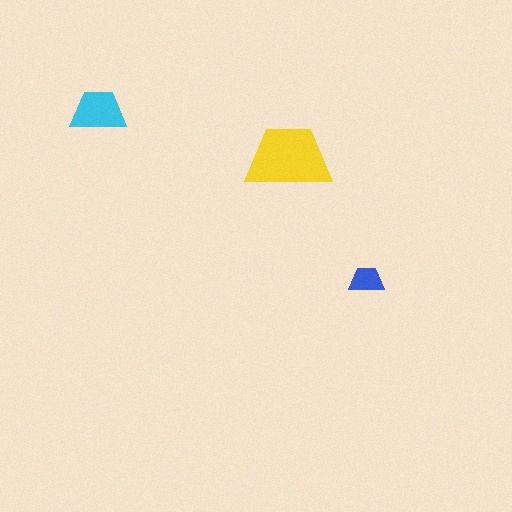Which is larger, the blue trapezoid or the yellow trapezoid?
The yellow one.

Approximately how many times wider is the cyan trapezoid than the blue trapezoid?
About 1.5 times wider.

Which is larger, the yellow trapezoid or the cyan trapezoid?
The yellow one.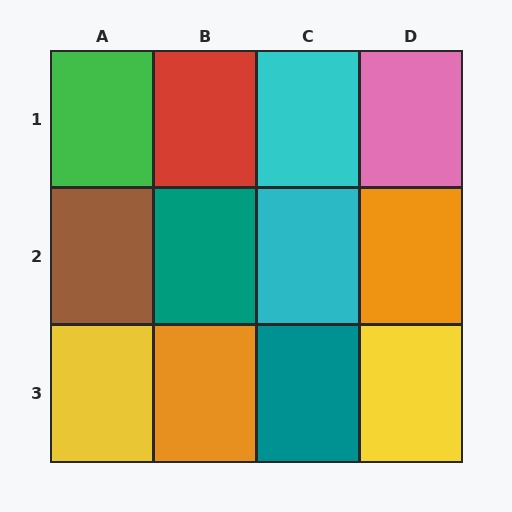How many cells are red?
1 cell is red.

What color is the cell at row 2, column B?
Teal.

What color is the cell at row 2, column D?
Orange.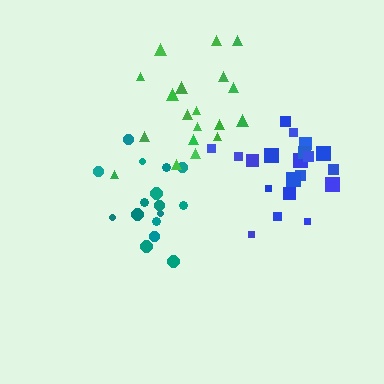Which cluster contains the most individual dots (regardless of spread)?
Blue (20).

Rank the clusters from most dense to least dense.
blue, teal, green.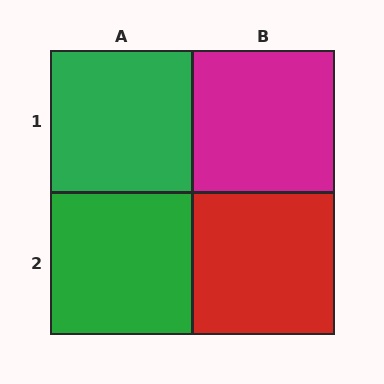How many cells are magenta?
1 cell is magenta.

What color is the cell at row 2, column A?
Green.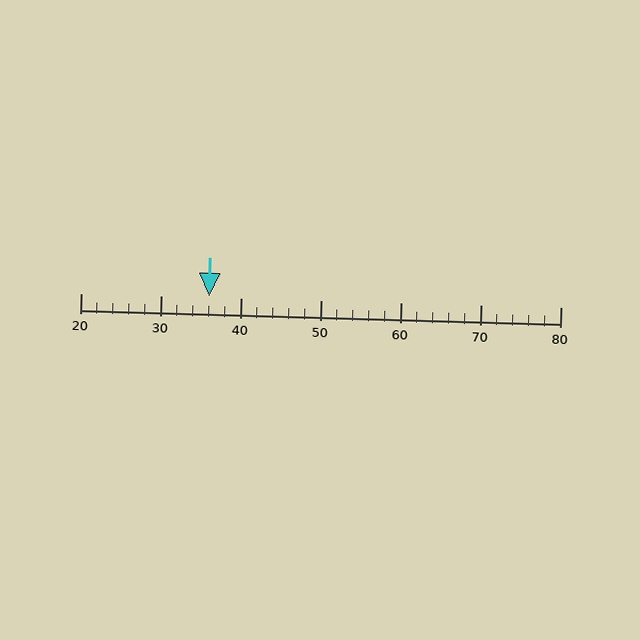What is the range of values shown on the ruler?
The ruler shows values from 20 to 80.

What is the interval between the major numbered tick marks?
The major tick marks are spaced 10 units apart.